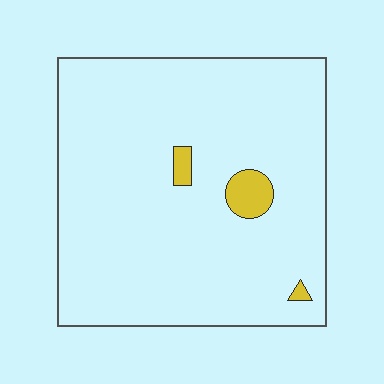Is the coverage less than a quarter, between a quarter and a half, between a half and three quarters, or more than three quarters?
Less than a quarter.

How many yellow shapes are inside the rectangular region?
3.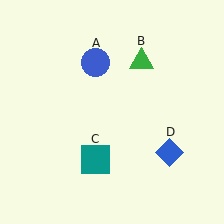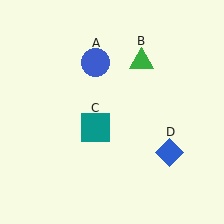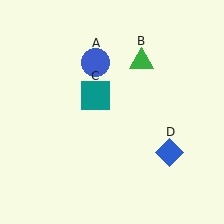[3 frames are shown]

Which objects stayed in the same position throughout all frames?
Blue circle (object A) and green triangle (object B) and blue diamond (object D) remained stationary.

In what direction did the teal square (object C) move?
The teal square (object C) moved up.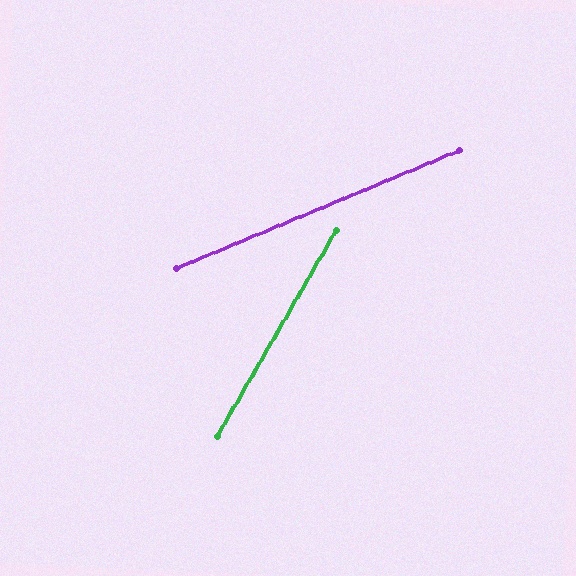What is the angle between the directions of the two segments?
Approximately 37 degrees.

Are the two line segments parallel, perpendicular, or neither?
Neither parallel nor perpendicular — they differ by about 37°.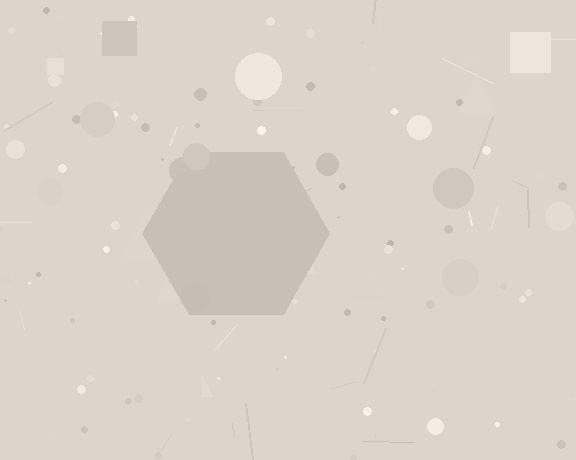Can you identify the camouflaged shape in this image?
The camouflaged shape is a hexagon.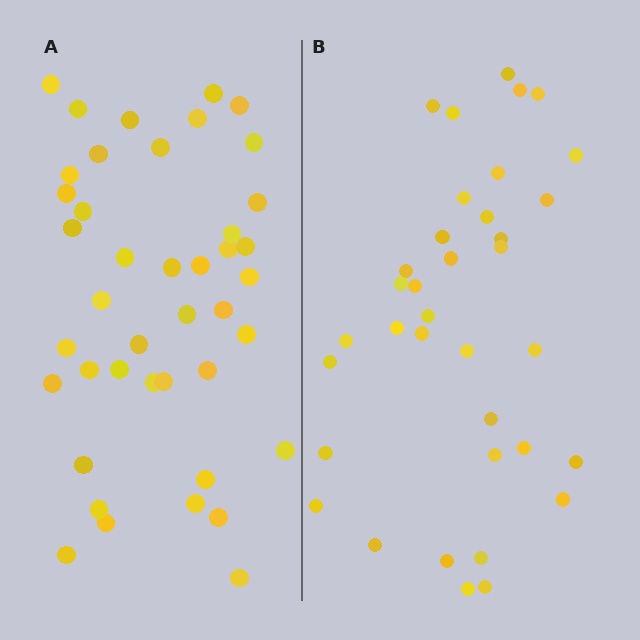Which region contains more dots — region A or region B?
Region A (the left region) has more dots.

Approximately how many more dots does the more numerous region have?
Region A has about 6 more dots than region B.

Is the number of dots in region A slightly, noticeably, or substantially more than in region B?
Region A has only slightly more — the two regions are fairly close. The ratio is roughly 1.2 to 1.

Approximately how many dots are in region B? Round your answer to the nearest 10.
About 40 dots. (The exact count is 36, which rounds to 40.)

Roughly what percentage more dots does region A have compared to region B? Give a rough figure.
About 15% more.